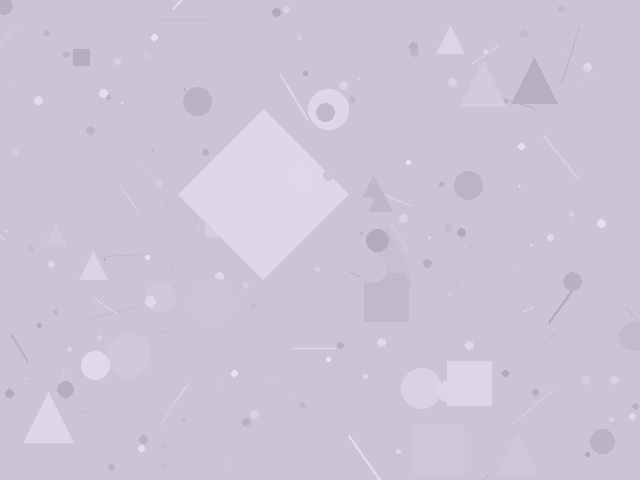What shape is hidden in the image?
A diamond is hidden in the image.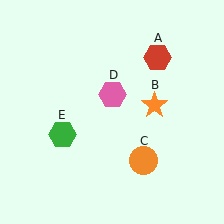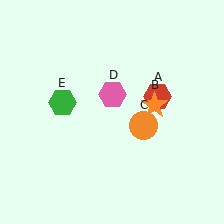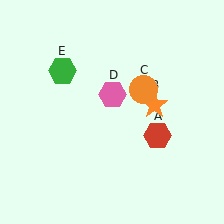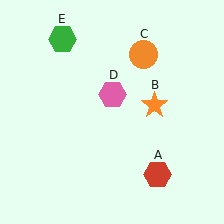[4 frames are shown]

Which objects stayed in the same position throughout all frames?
Orange star (object B) and pink hexagon (object D) remained stationary.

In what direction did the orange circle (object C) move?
The orange circle (object C) moved up.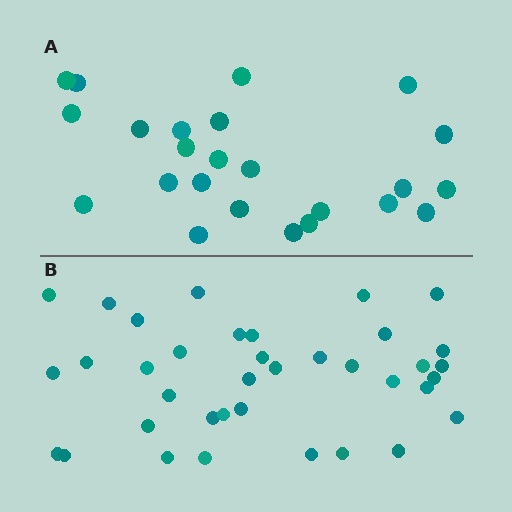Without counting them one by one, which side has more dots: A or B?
Region B (the bottom region) has more dots.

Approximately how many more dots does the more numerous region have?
Region B has approximately 15 more dots than region A.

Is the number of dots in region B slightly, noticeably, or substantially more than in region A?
Region B has substantially more. The ratio is roughly 1.5 to 1.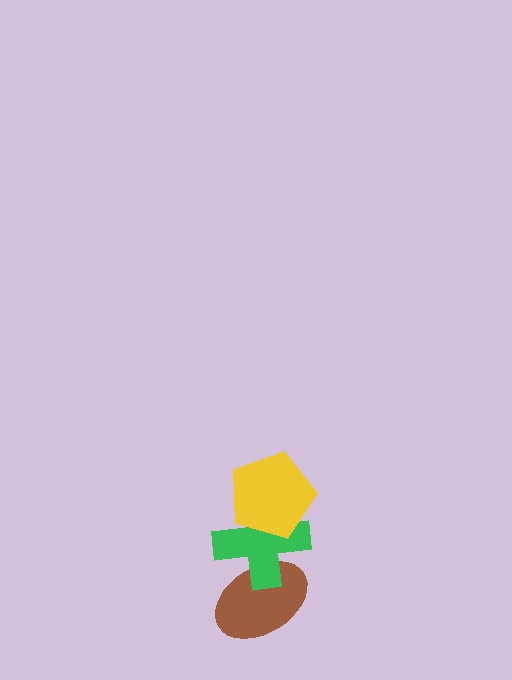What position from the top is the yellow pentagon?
The yellow pentagon is 1st from the top.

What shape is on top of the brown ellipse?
The green cross is on top of the brown ellipse.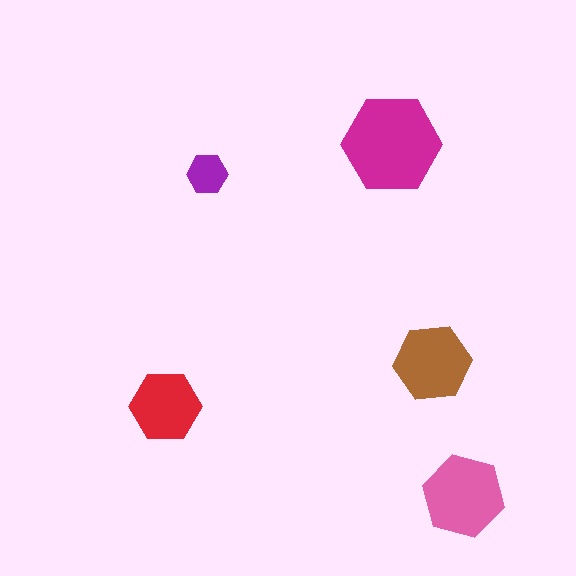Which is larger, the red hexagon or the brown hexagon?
The brown one.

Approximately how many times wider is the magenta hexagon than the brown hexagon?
About 1.5 times wider.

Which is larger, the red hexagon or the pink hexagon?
The pink one.